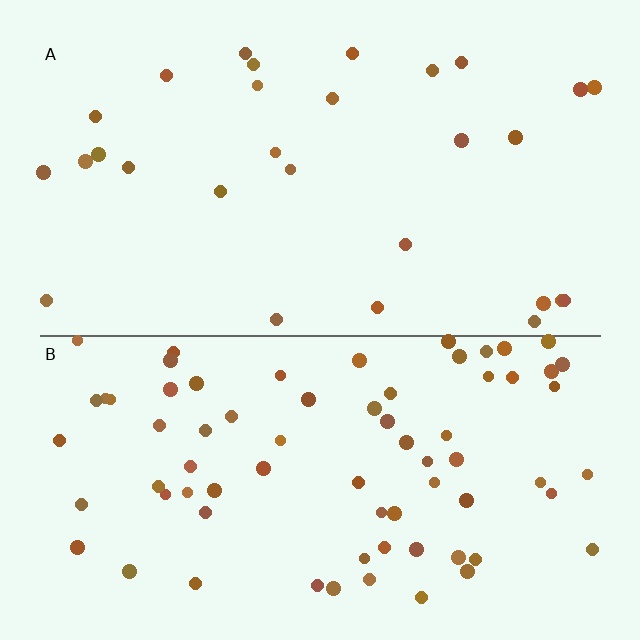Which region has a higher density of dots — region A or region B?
B (the bottom).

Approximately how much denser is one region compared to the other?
Approximately 2.5× — region B over region A.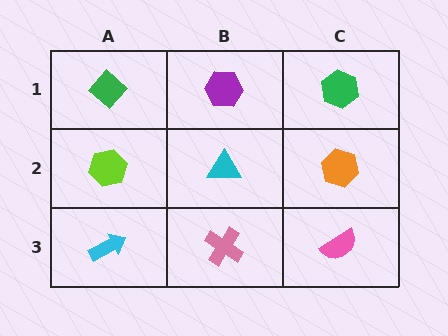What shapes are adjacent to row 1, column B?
A cyan triangle (row 2, column B), a green diamond (row 1, column A), a green hexagon (row 1, column C).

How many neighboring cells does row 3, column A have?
2.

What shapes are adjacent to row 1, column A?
A lime hexagon (row 2, column A), a purple hexagon (row 1, column B).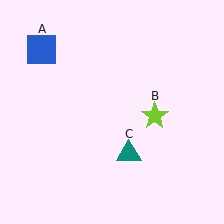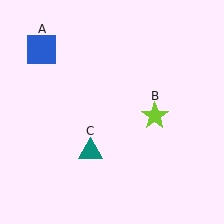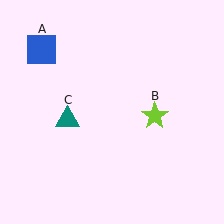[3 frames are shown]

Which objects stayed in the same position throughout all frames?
Blue square (object A) and lime star (object B) remained stationary.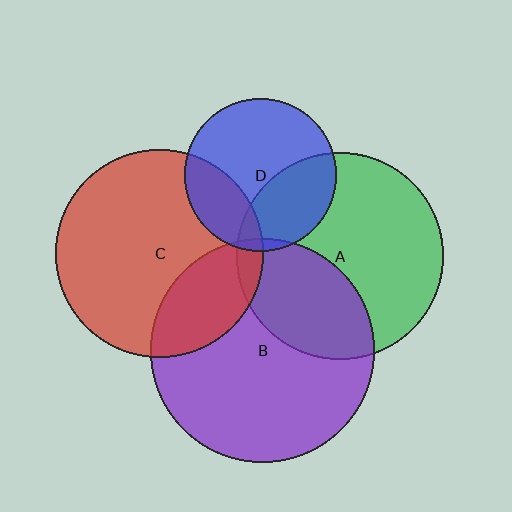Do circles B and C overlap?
Yes.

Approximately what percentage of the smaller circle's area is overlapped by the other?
Approximately 25%.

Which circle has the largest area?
Circle B (purple).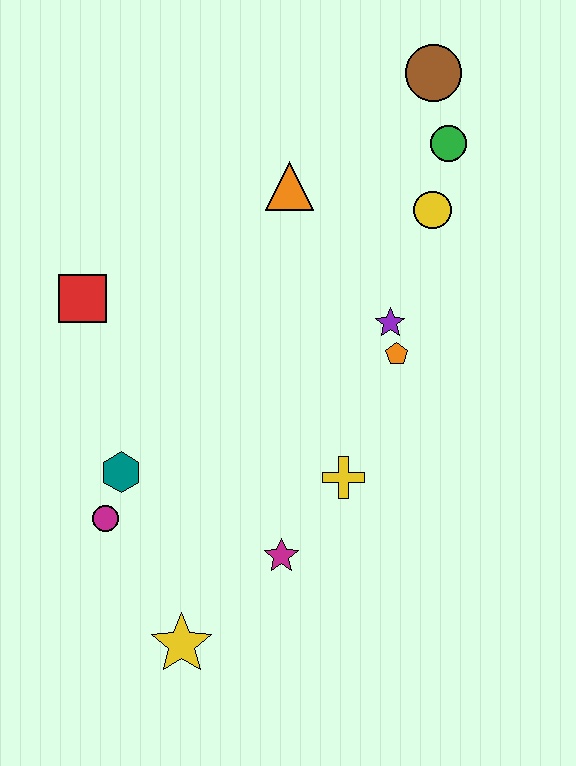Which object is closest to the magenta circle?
The teal hexagon is closest to the magenta circle.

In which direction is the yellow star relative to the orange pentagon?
The yellow star is below the orange pentagon.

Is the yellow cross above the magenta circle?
Yes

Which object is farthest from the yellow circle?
The yellow star is farthest from the yellow circle.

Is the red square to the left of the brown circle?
Yes